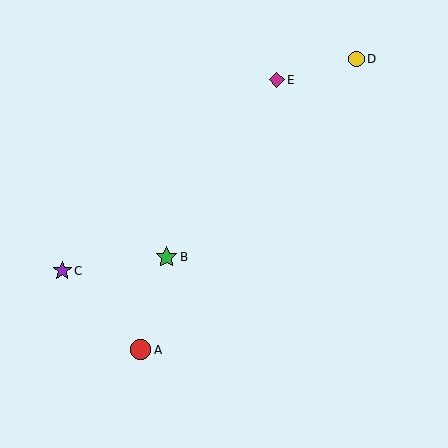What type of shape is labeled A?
Shape A is a red circle.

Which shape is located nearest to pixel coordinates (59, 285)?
The purple star (labeled C) at (62, 271) is nearest to that location.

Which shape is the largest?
The green star (labeled B) is the largest.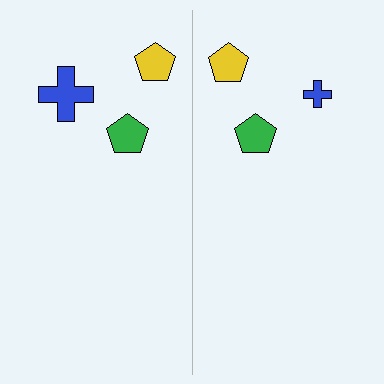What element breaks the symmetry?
The blue cross on the right side has a different size than its mirror counterpart.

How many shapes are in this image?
There are 6 shapes in this image.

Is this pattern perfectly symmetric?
No, the pattern is not perfectly symmetric. The blue cross on the right side has a different size than its mirror counterpart.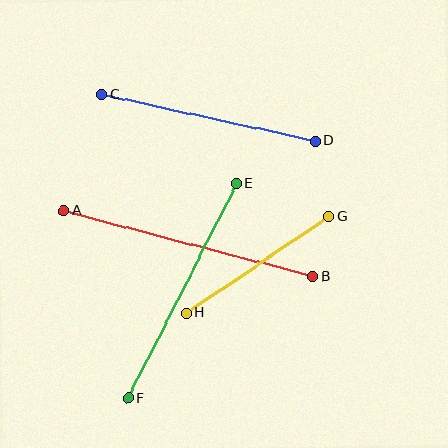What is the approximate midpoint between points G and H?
The midpoint is at approximately (258, 265) pixels.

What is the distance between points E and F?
The distance is approximately 241 pixels.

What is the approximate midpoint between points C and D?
The midpoint is at approximately (208, 117) pixels.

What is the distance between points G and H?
The distance is approximately 171 pixels.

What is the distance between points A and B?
The distance is approximately 257 pixels.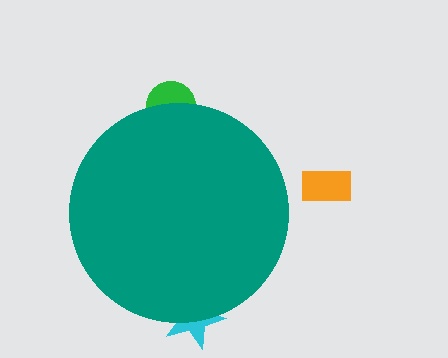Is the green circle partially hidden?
Yes, the green circle is partially hidden behind the teal circle.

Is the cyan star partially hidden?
Yes, the cyan star is partially hidden behind the teal circle.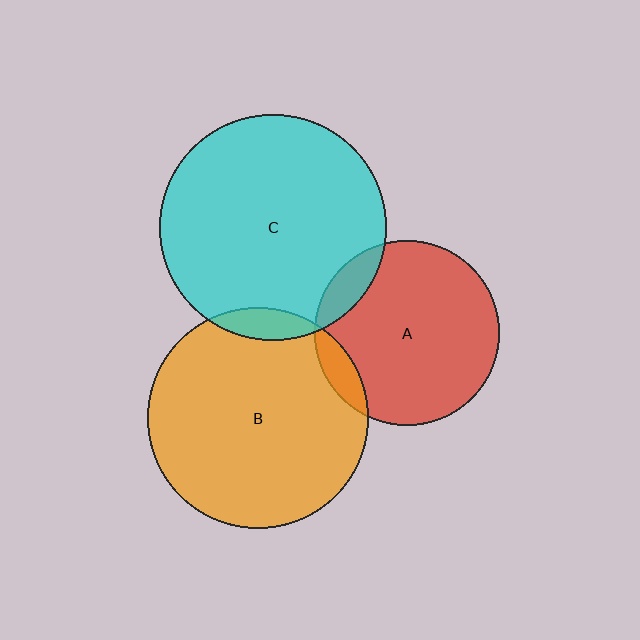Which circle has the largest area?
Circle C (cyan).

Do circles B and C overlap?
Yes.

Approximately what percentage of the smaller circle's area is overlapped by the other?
Approximately 5%.